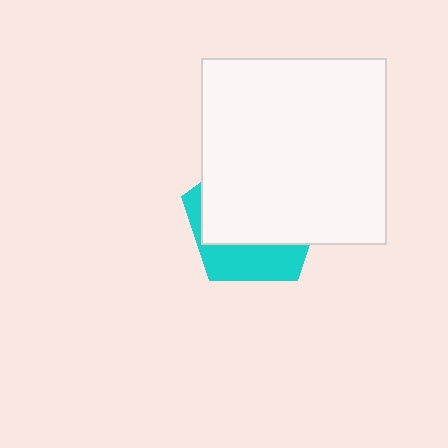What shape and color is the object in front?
The object in front is a white square.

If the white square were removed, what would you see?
You would see the complete cyan pentagon.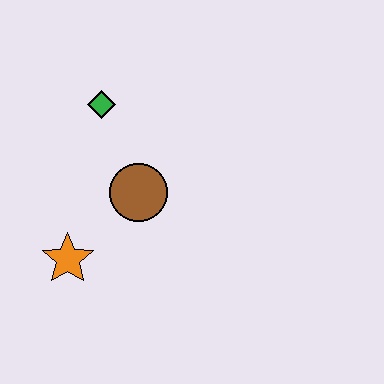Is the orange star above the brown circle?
No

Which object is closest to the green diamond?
The brown circle is closest to the green diamond.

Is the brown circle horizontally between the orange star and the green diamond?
No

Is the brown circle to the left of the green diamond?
No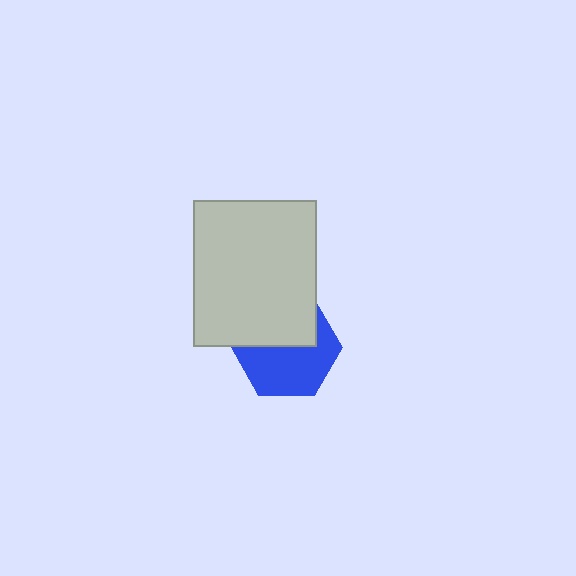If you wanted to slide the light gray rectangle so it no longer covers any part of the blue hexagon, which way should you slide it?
Slide it up — that is the most direct way to separate the two shapes.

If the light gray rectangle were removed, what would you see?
You would see the complete blue hexagon.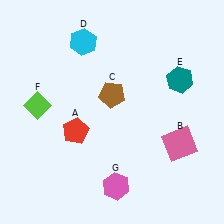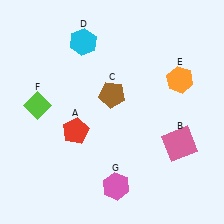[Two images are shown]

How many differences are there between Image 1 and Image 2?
There is 1 difference between the two images.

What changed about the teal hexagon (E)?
In Image 1, E is teal. In Image 2, it changed to orange.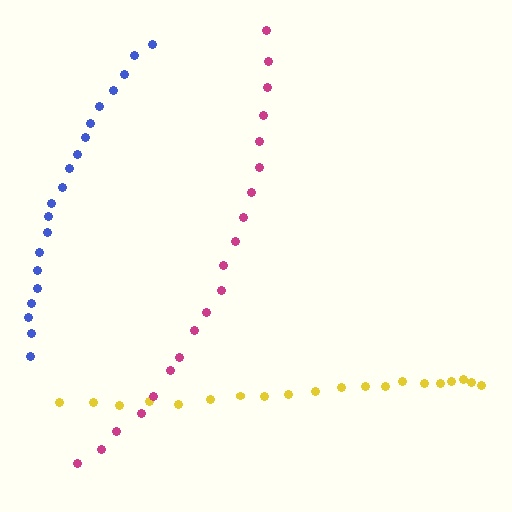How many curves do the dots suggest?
There are 3 distinct paths.